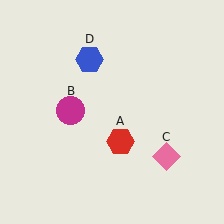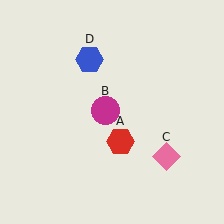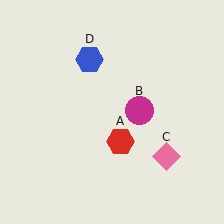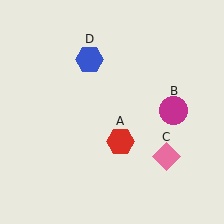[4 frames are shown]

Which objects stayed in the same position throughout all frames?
Red hexagon (object A) and pink diamond (object C) and blue hexagon (object D) remained stationary.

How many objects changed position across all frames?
1 object changed position: magenta circle (object B).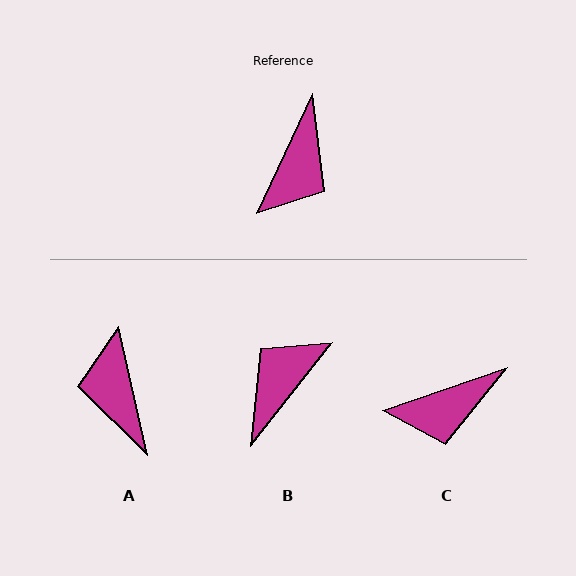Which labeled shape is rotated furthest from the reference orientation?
B, about 167 degrees away.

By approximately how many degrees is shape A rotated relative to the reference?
Approximately 142 degrees clockwise.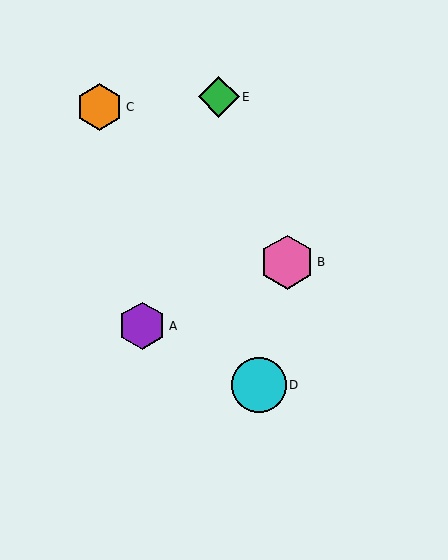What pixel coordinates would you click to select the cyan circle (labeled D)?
Click at (259, 385) to select the cyan circle D.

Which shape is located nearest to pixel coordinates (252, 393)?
The cyan circle (labeled D) at (259, 385) is nearest to that location.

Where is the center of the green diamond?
The center of the green diamond is at (219, 97).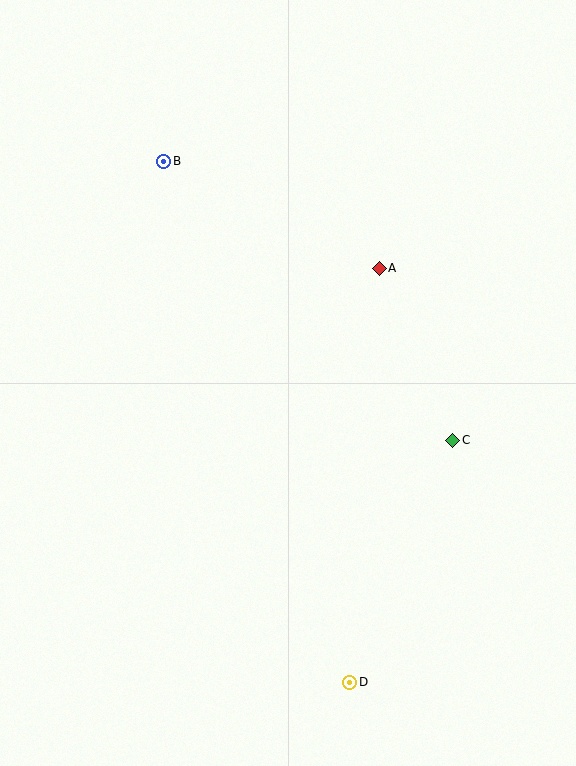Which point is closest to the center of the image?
Point A at (379, 268) is closest to the center.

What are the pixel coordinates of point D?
Point D is at (350, 682).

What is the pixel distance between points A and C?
The distance between A and C is 187 pixels.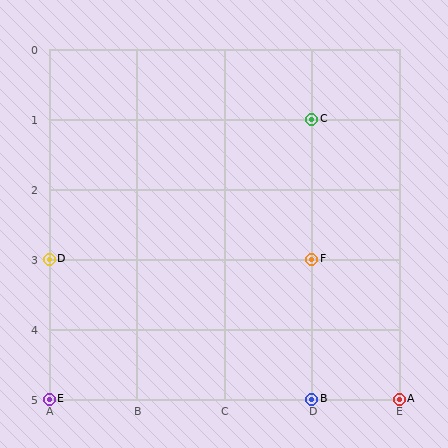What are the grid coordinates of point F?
Point F is at grid coordinates (D, 3).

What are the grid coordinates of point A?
Point A is at grid coordinates (E, 5).